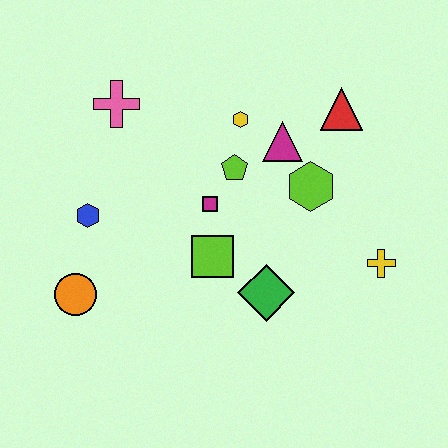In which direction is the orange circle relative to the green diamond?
The orange circle is to the left of the green diamond.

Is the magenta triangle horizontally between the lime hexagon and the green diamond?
Yes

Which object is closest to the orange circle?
The blue hexagon is closest to the orange circle.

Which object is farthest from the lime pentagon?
The orange circle is farthest from the lime pentagon.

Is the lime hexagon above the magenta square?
Yes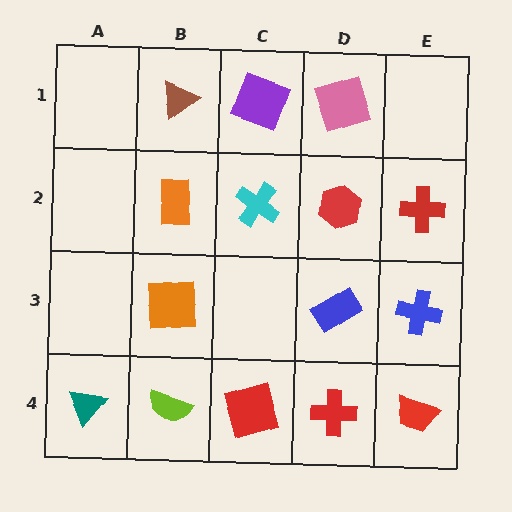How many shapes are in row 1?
3 shapes.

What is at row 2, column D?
A red hexagon.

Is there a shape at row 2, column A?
No, that cell is empty.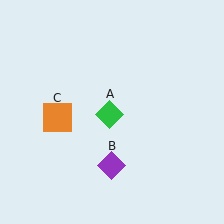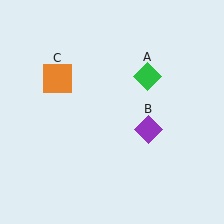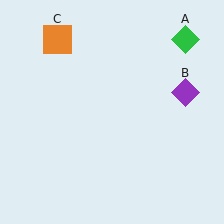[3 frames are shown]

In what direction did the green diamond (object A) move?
The green diamond (object A) moved up and to the right.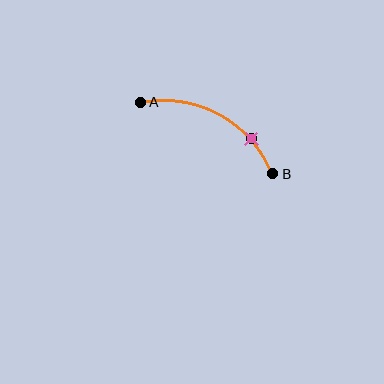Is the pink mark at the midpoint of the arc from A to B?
No. The pink mark lies on the arc but is closer to endpoint B. The arc midpoint would be at the point on the curve equidistant along the arc from both A and B.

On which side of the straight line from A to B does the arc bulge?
The arc bulges above the straight line connecting A and B.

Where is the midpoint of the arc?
The arc midpoint is the point on the curve farthest from the straight line joining A and B. It sits above that line.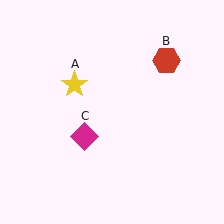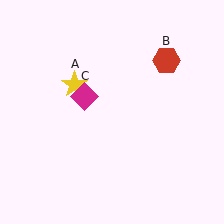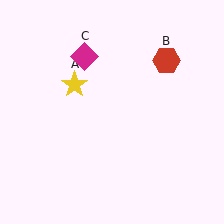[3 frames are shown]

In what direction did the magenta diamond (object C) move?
The magenta diamond (object C) moved up.